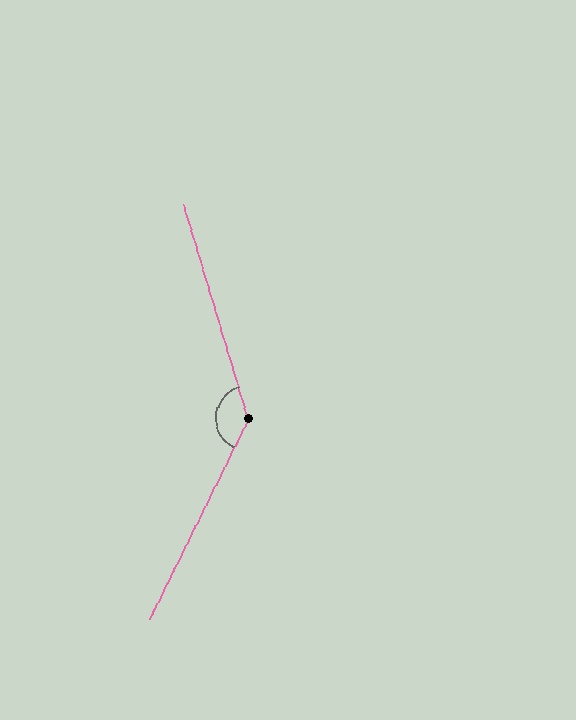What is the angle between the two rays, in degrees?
Approximately 137 degrees.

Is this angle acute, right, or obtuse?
It is obtuse.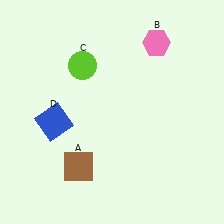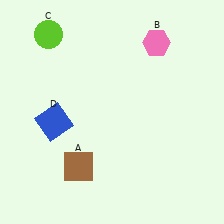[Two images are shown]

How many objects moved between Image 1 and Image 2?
1 object moved between the two images.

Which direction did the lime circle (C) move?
The lime circle (C) moved left.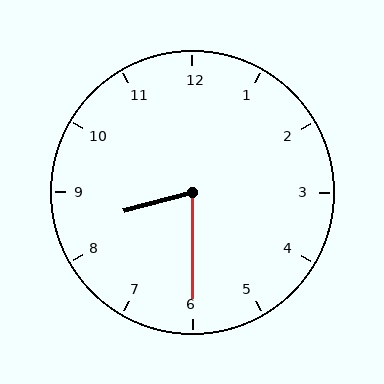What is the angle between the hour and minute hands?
Approximately 75 degrees.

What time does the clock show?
8:30.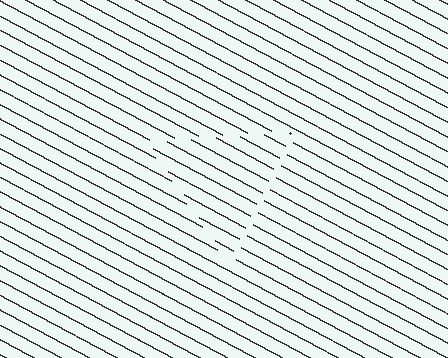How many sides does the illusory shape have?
3 sides — the line-ends trace a triangle.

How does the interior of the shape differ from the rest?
The interior of the shape contains the same grating, shifted by half a period — the contour is defined by the phase discontinuity where line-ends from the inner and outer gratings abut.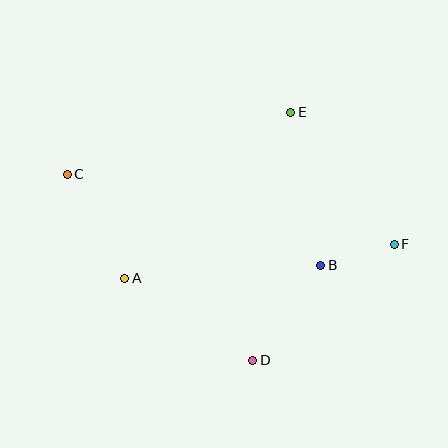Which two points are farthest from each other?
Points C and F are farthest from each other.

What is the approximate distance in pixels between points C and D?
The distance between C and D is approximately 263 pixels.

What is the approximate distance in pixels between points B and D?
The distance between B and D is approximately 117 pixels.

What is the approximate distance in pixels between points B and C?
The distance between B and C is approximately 269 pixels.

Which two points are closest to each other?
Points B and F are closest to each other.